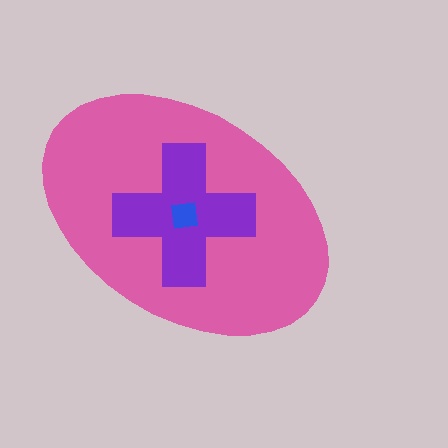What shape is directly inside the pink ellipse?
The purple cross.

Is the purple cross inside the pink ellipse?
Yes.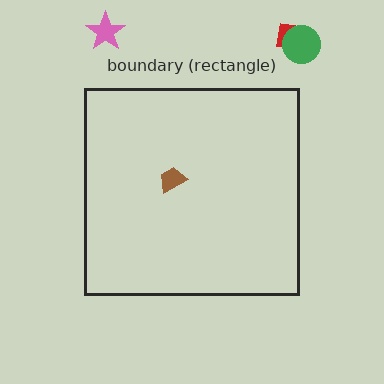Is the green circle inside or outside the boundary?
Outside.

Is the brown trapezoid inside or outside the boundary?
Inside.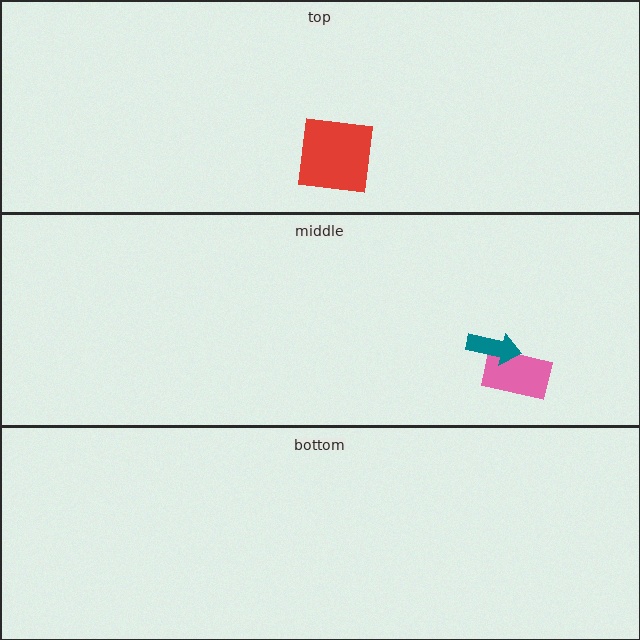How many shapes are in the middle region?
2.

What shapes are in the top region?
The red square.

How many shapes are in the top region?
1.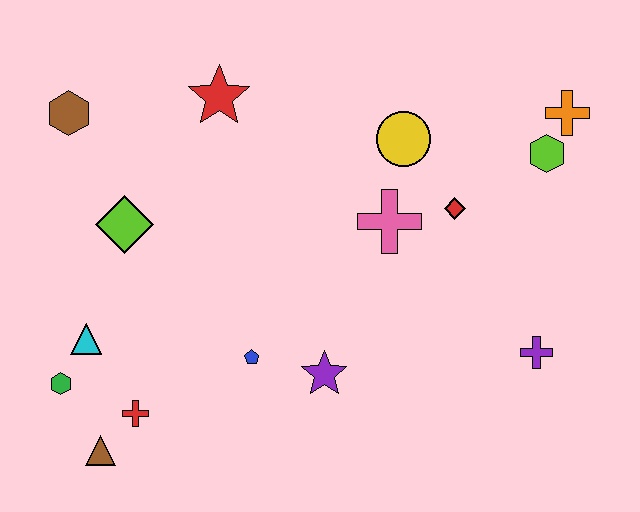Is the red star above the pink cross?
Yes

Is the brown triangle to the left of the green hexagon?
No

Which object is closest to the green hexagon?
The cyan triangle is closest to the green hexagon.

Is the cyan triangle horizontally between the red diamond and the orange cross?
No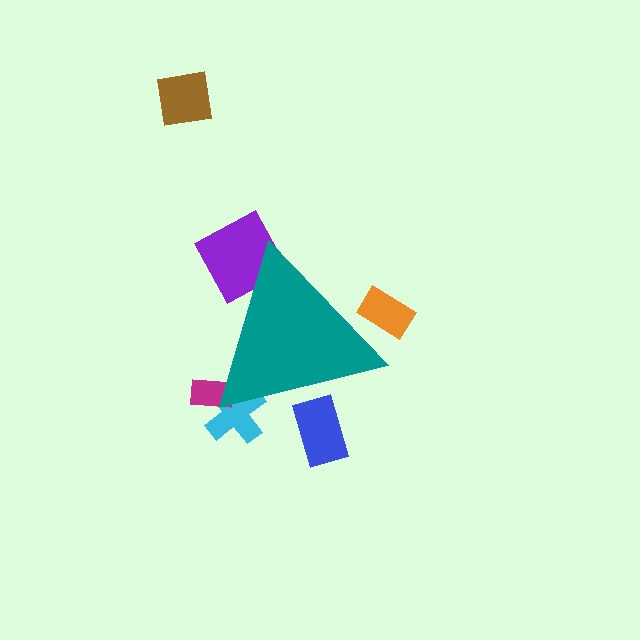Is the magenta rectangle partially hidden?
Yes, the magenta rectangle is partially hidden behind the teal triangle.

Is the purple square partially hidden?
Yes, the purple square is partially hidden behind the teal triangle.